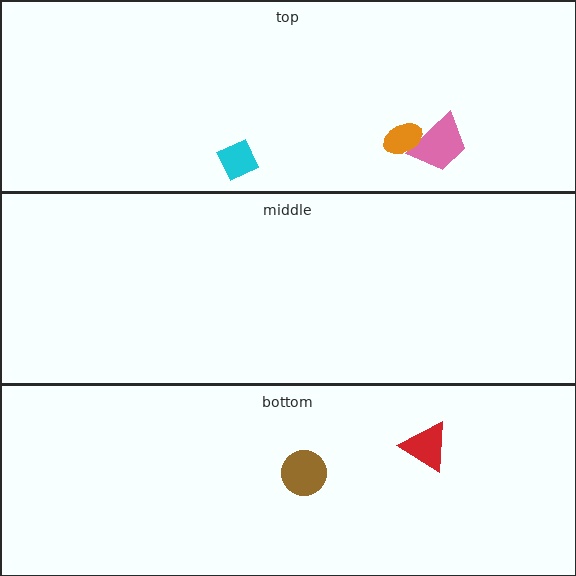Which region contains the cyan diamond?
The top region.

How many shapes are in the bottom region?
2.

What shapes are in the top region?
The cyan diamond, the pink trapezoid, the orange ellipse.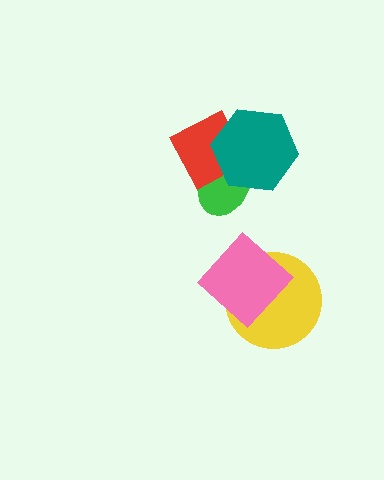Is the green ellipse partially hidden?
Yes, it is partially covered by another shape.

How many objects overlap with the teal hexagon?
2 objects overlap with the teal hexagon.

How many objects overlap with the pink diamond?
1 object overlaps with the pink diamond.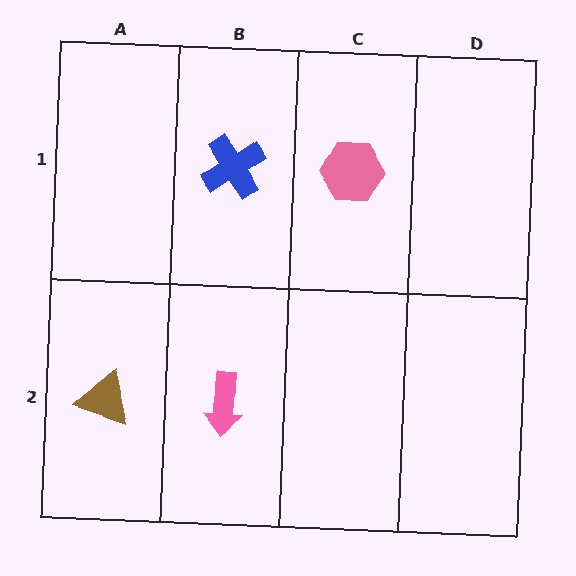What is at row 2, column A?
A brown triangle.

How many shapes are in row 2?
2 shapes.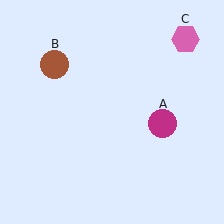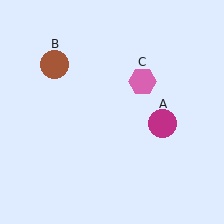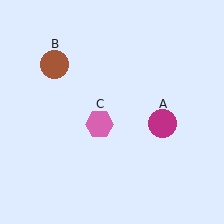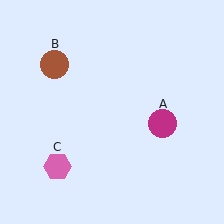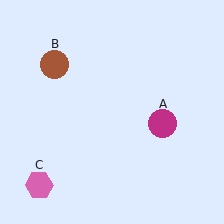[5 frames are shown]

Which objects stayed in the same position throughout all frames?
Magenta circle (object A) and brown circle (object B) remained stationary.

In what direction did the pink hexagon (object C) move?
The pink hexagon (object C) moved down and to the left.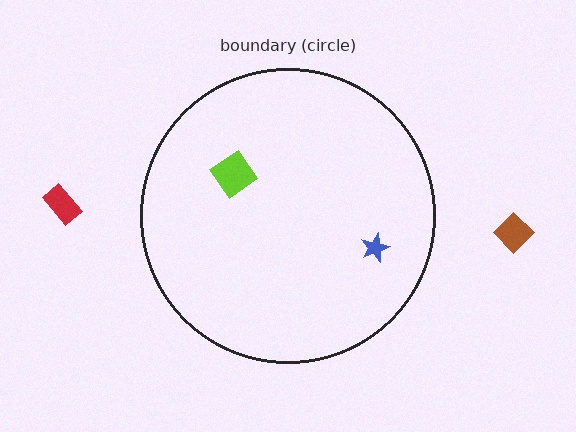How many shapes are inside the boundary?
2 inside, 2 outside.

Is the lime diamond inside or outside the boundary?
Inside.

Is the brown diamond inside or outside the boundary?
Outside.